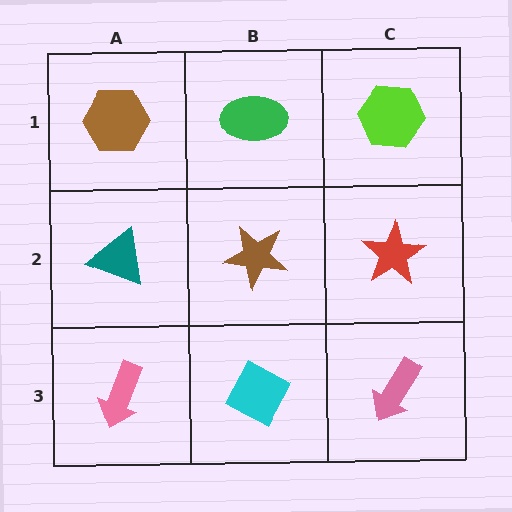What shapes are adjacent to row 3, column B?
A brown star (row 2, column B), a pink arrow (row 3, column A), a pink arrow (row 3, column C).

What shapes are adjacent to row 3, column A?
A teal triangle (row 2, column A), a cyan diamond (row 3, column B).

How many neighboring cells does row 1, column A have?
2.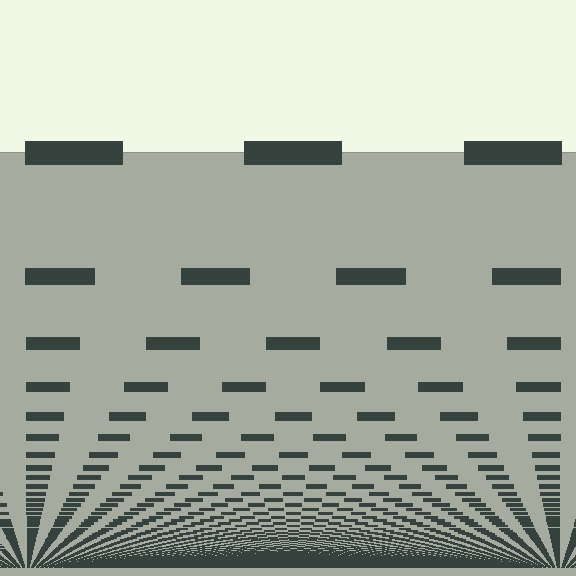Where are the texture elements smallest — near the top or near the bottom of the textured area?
Near the bottom.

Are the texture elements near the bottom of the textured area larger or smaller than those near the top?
Smaller. The gradient is inverted — elements near the bottom are smaller and denser.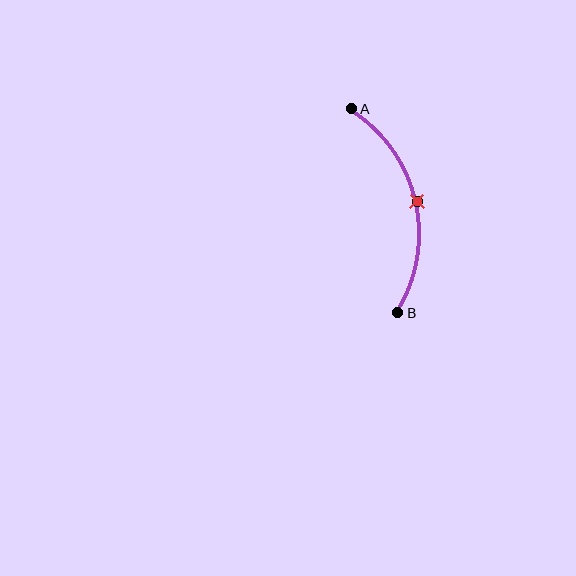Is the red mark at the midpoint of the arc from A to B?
Yes. The red mark lies on the arc at equal arc-length from both A and B — it is the arc midpoint.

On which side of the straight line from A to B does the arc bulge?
The arc bulges to the right of the straight line connecting A and B.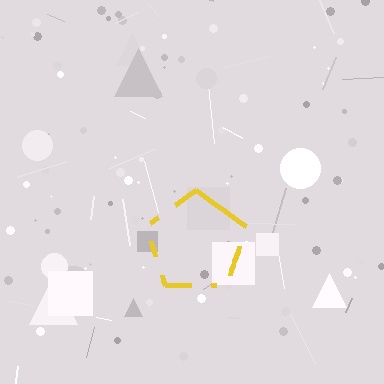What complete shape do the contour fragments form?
The contour fragments form a pentagon.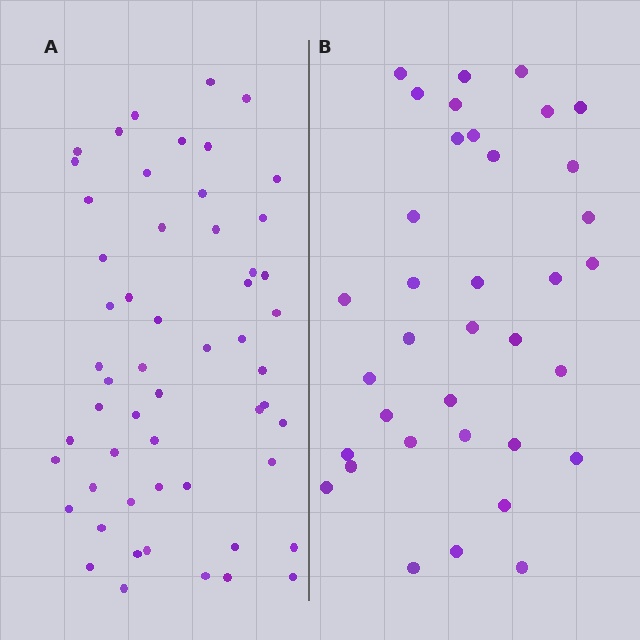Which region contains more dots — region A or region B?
Region A (the left region) has more dots.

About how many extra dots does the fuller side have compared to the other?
Region A has approximately 20 more dots than region B.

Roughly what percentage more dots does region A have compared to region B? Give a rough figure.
About 55% more.